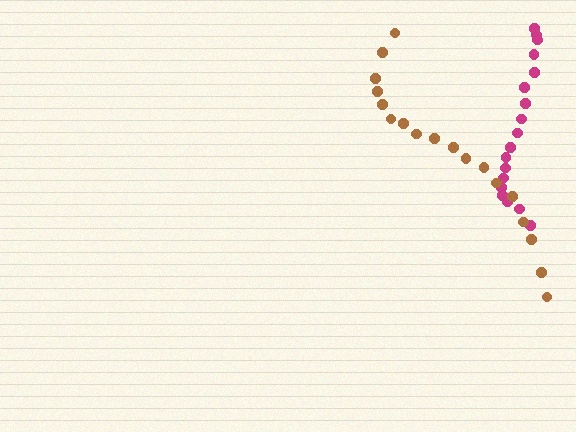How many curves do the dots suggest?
There are 2 distinct paths.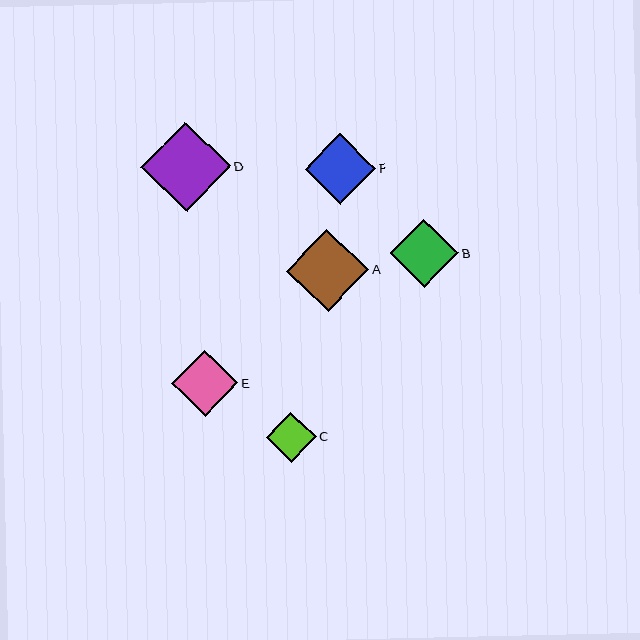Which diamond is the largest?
Diamond D is the largest with a size of approximately 89 pixels.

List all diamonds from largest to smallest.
From largest to smallest: D, A, F, B, E, C.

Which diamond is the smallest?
Diamond C is the smallest with a size of approximately 50 pixels.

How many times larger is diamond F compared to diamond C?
Diamond F is approximately 1.4 times the size of diamond C.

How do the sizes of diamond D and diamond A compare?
Diamond D and diamond A are approximately the same size.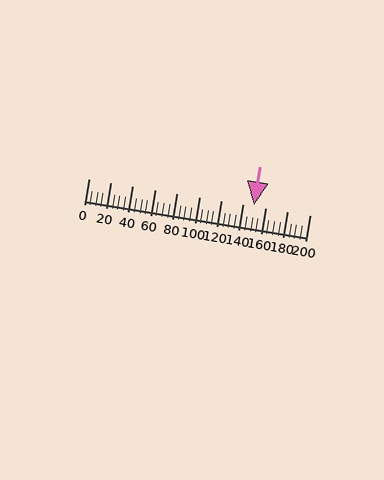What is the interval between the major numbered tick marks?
The major tick marks are spaced 20 units apart.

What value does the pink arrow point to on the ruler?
The pink arrow points to approximately 149.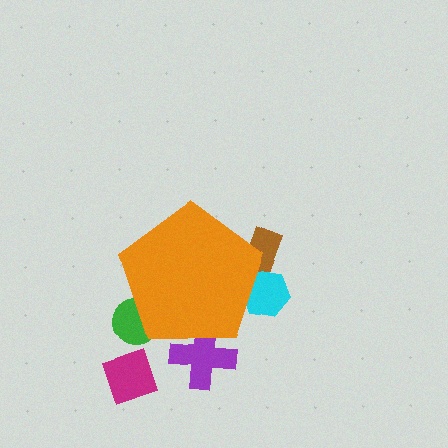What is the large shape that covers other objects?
An orange pentagon.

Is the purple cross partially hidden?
Yes, the purple cross is partially hidden behind the orange pentagon.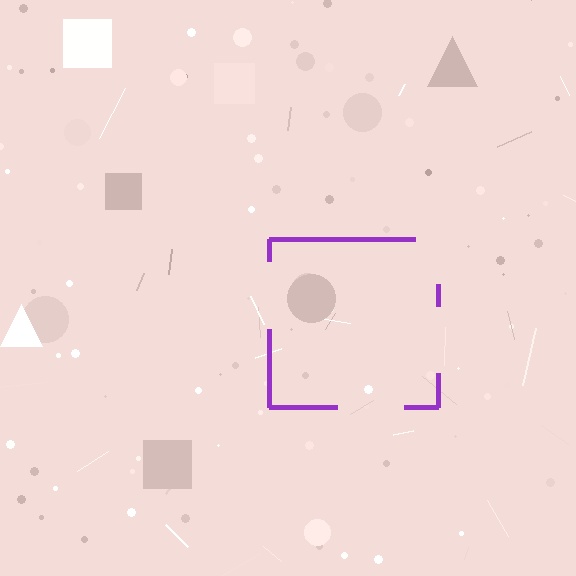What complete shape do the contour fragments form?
The contour fragments form a square.